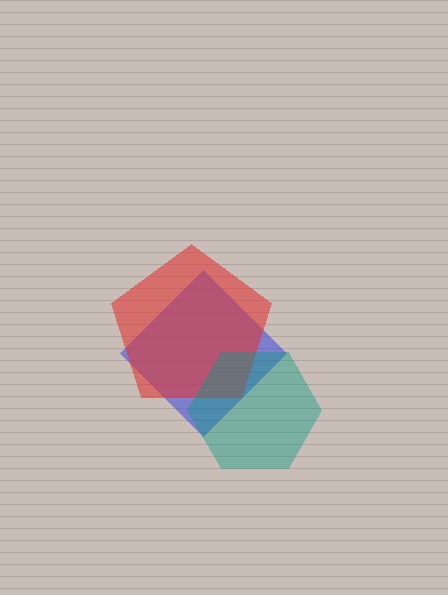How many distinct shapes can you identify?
There are 3 distinct shapes: a blue diamond, a red pentagon, a teal hexagon.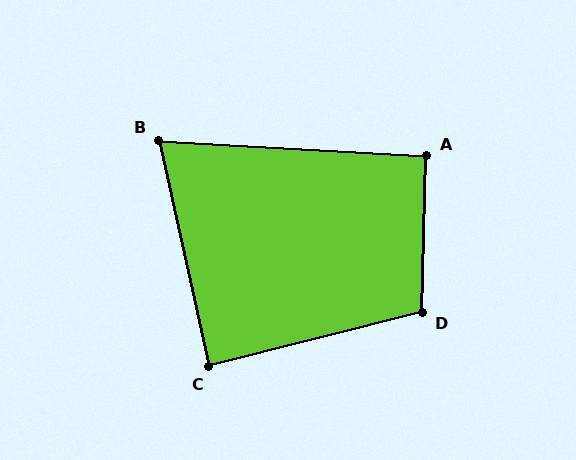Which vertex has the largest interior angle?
D, at approximately 106 degrees.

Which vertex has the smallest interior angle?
B, at approximately 74 degrees.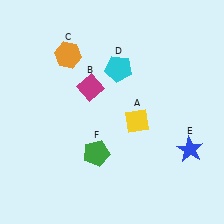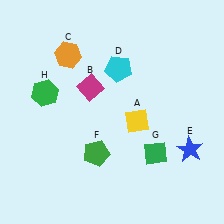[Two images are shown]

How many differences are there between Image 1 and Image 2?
There are 2 differences between the two images.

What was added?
A green diamond (G), a green hexagon (H) were added in Image 2.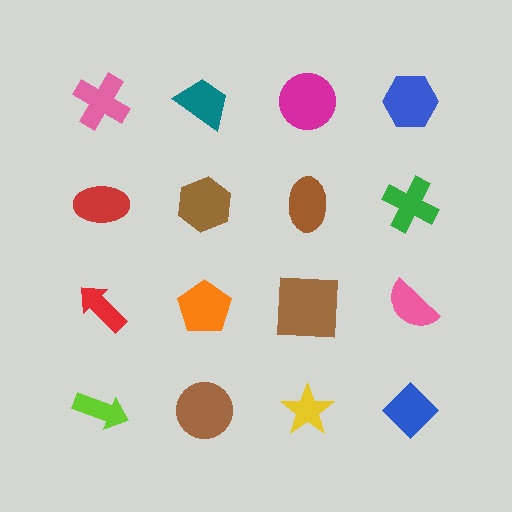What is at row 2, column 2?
A brown hexagon.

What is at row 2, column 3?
A brown ellipse.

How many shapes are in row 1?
4 shapes.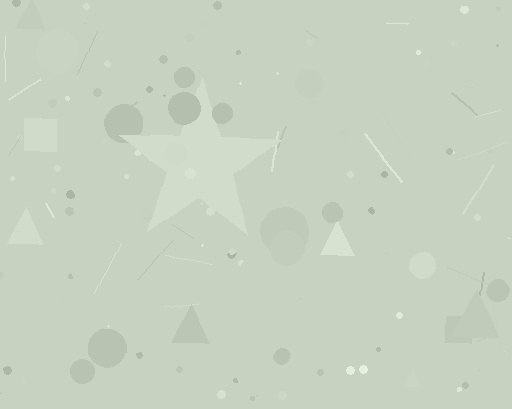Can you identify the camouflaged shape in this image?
The camouflaged shape is a star.